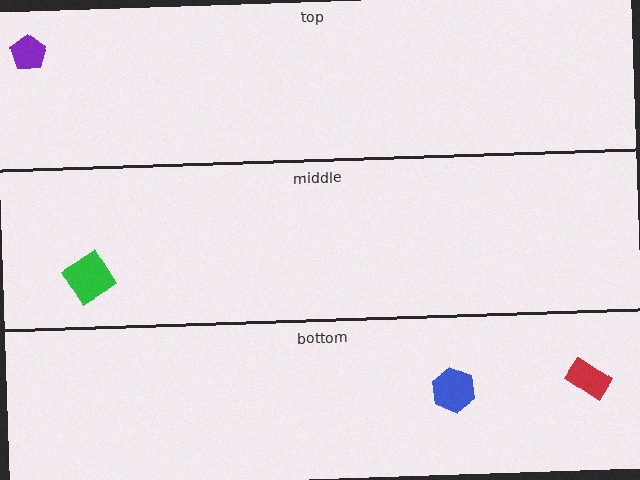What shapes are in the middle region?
The green diamond.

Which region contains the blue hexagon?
The bottom region.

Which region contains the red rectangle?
The bottom region.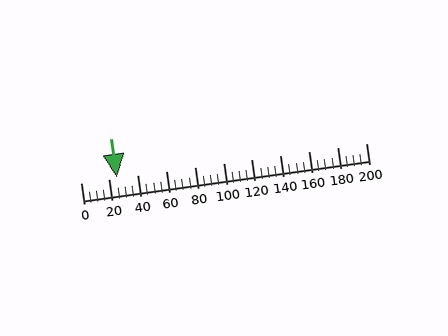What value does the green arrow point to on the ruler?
The green arrow points to approximately 25.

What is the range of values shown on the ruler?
The ruler shows values from 0 to 200.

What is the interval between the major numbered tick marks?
The major tick marks are spaced 20 units apart.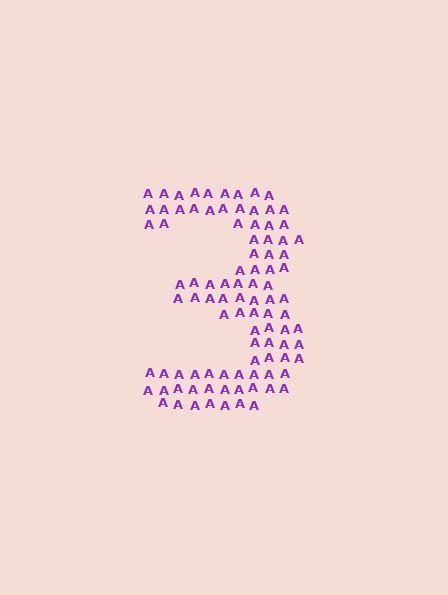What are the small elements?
The small elements are letter A's.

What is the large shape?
The large shape is the digit 3.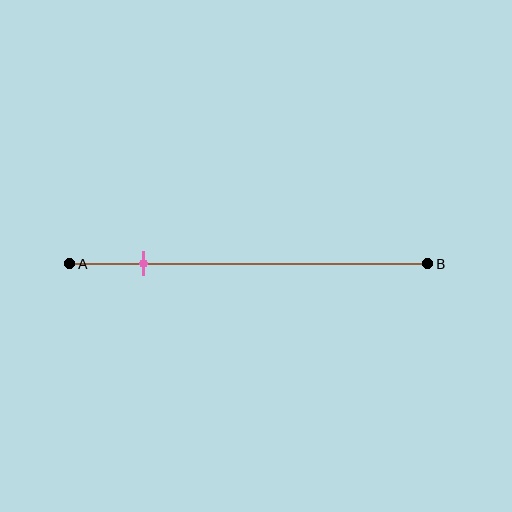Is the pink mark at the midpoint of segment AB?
No, the mark is at about 20% from A, not at the 50% midpoint.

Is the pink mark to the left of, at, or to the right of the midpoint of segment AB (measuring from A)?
The pink mark is to the left of the midpoint of segment AB.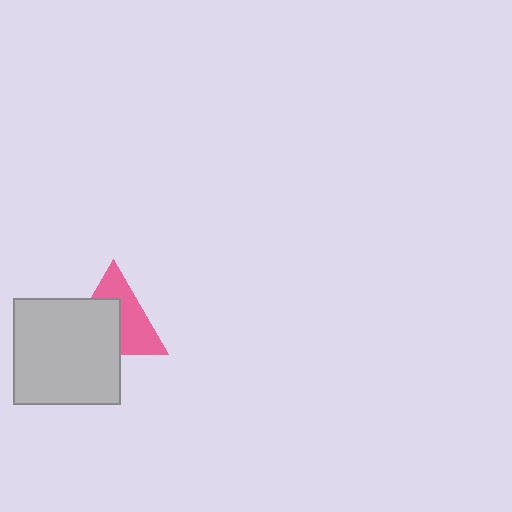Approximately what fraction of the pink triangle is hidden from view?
Roughly 51% of the pink triangle is hidden behind the light gray square.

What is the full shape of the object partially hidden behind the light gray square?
The partially hidden object is a pink triangle.